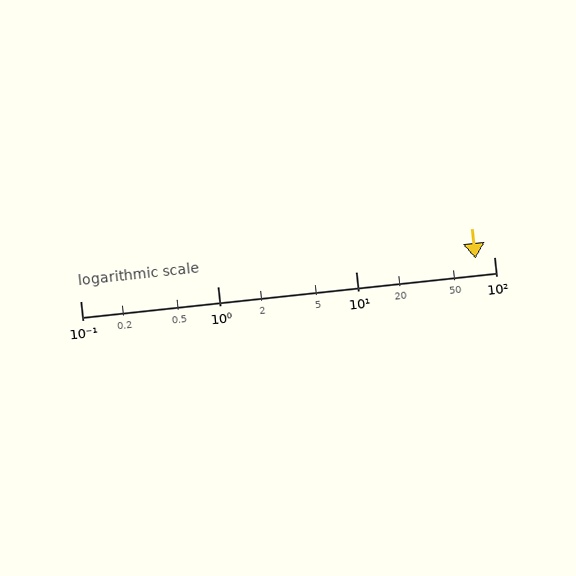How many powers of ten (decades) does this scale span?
The scale spans 3 decades, from 0.1 to 100.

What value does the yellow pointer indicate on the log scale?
The pointer indicates approximately 74.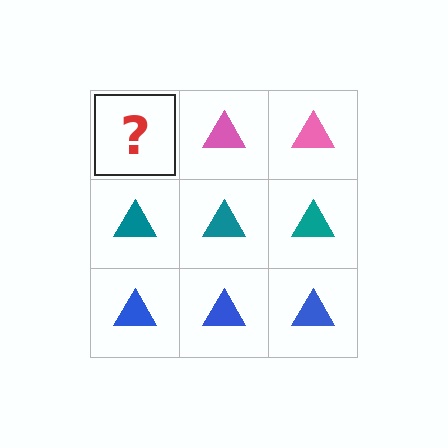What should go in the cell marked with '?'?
The missing cell should contain a pink triangle.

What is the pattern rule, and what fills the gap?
The rule is that each row has a consistent color. The gap should be filled with a pink triangle.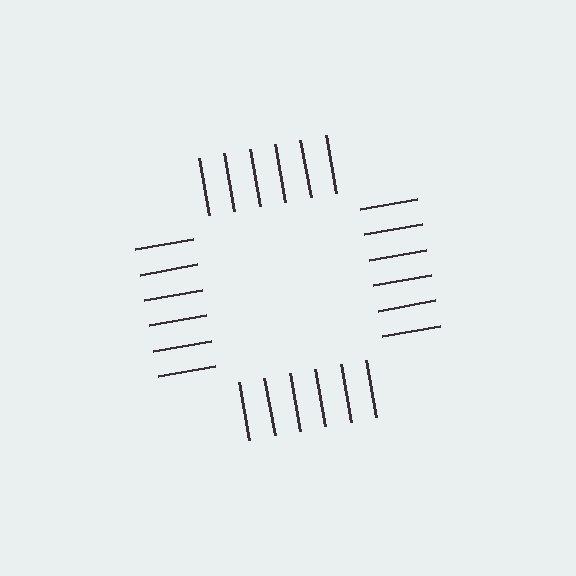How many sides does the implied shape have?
4 sides — the line-ends trace a square.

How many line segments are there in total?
24 — 6 along each of the 4 edges.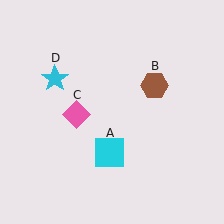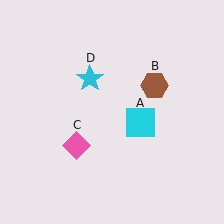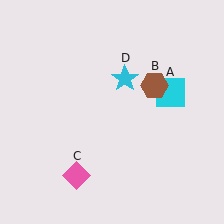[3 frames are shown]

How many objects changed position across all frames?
3 objects changed position: cyan square (object A), pink diamond (object C), cyan star (object D).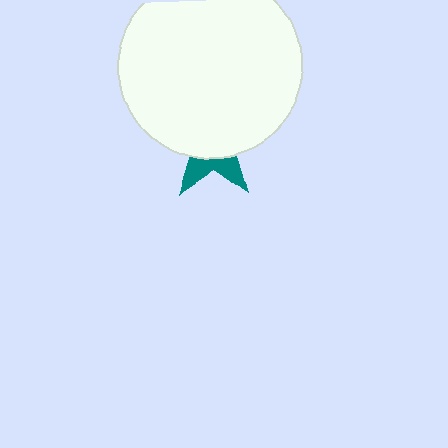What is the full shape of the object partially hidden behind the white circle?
The partially hidden object is a teal star.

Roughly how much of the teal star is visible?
A small part of it is visible (roughly 31%).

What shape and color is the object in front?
The object in front is a white circle.